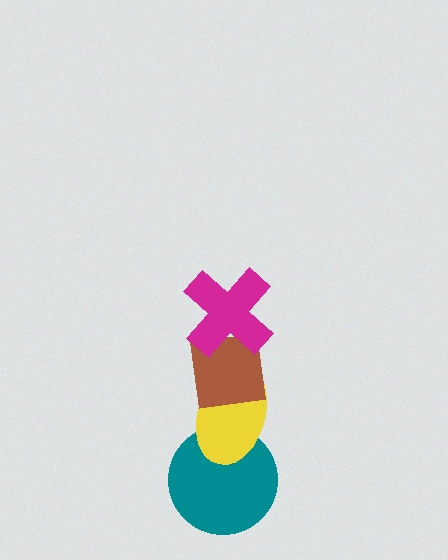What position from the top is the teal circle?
The teal circle is 4th from the top.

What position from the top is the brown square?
The brown square is 2nd from the top.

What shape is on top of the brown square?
The magenta cross is on top of the brown square.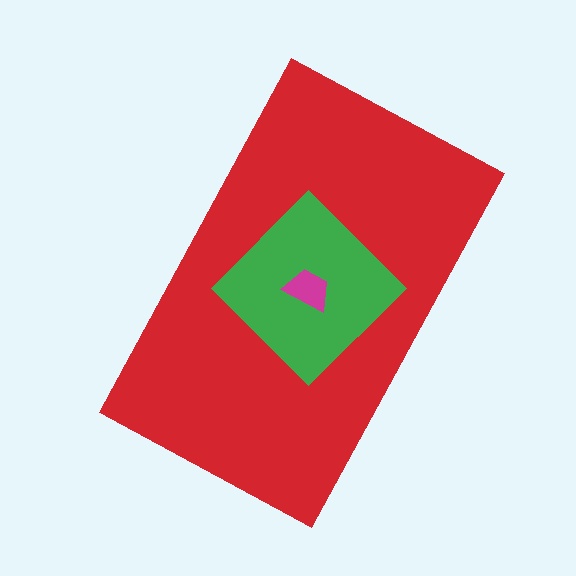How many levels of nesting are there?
3.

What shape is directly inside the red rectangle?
The green diamond.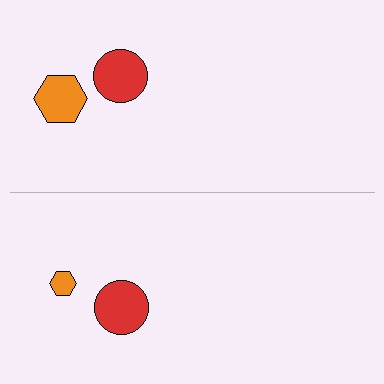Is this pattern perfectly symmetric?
No, the pattern is not perfectly symmetric. The orange hexagon on the bottom side has a different size than its mirror counterpart.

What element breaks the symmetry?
The orange hexagon on the bottom side has a different size than its mirror counterpart.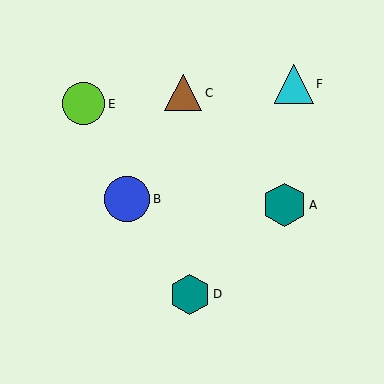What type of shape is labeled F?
Shape F is a cyan triangle.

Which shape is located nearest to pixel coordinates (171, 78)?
The brown triangle (labeled C) at (183, 93) is nearest to that location.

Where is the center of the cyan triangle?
The center of the cyan triangle is at (294, 84).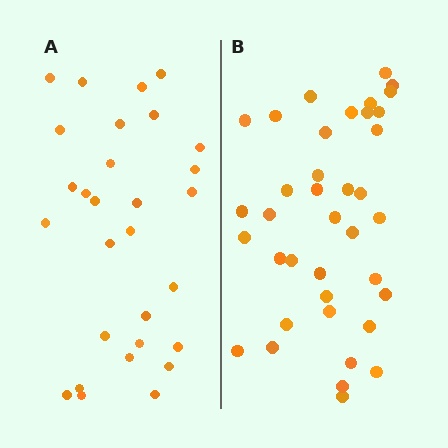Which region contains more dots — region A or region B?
Region B (the right region) has more dots.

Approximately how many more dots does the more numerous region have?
Region B has roughly 8 or so more dots than region A.